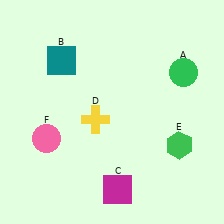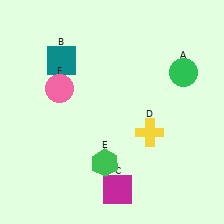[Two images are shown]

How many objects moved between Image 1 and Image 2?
3 objects moved between the two images.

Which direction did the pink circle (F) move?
The pink circle (F) moved up.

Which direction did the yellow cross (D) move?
The yellow cross (D) moved right.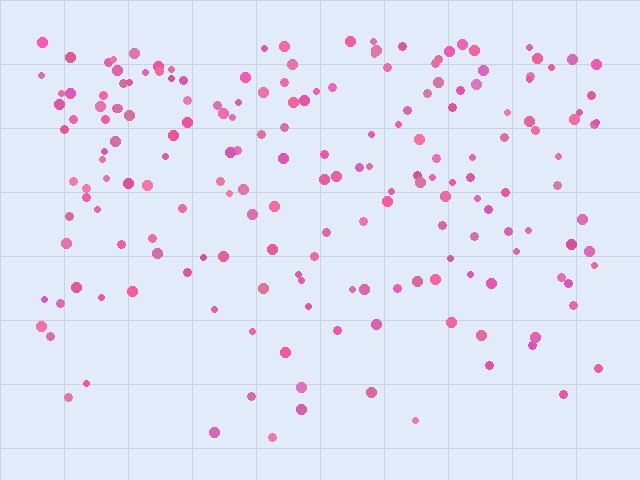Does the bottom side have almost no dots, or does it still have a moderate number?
Still a moderate number, just noticeably fewer than the top.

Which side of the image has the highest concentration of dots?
The top.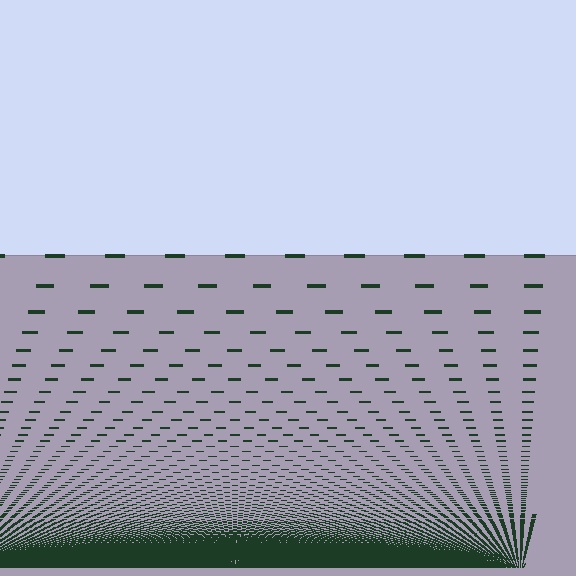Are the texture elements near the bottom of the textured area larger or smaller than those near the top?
Smaller. The gradient is inverted — elements near the bottom are smaller and denser.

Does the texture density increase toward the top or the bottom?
Density increases toward the bottom.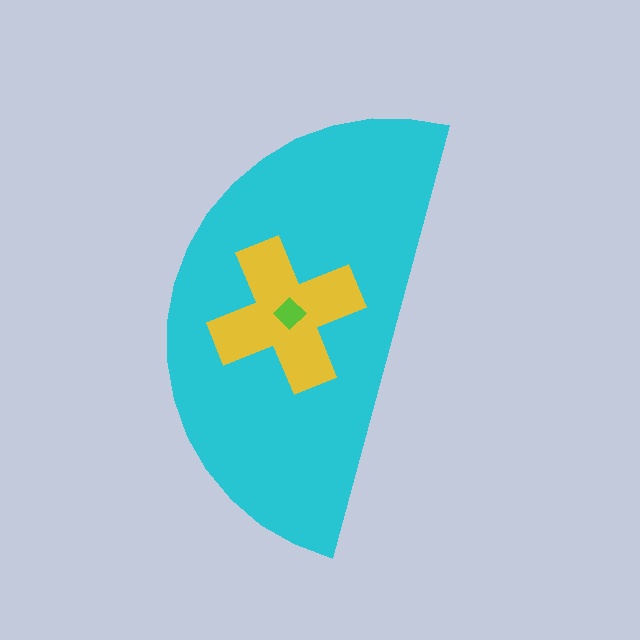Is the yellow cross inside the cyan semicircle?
Yes.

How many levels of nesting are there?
3.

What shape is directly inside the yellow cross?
The lime diamond.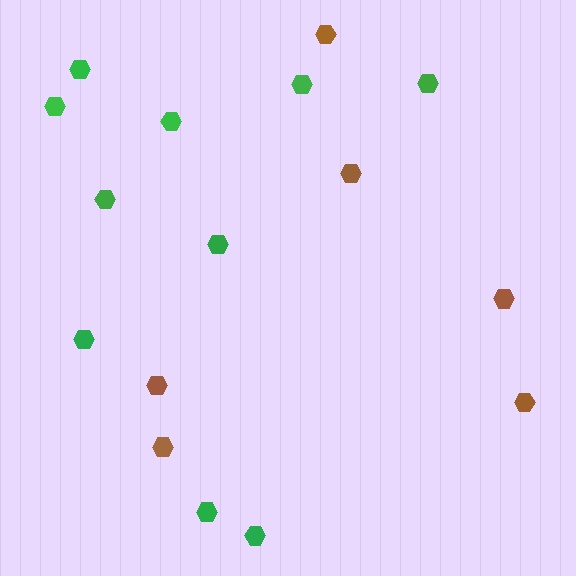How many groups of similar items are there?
There are 2 groups: one group of brown hexagons (6) and one group of green hexagons (10).